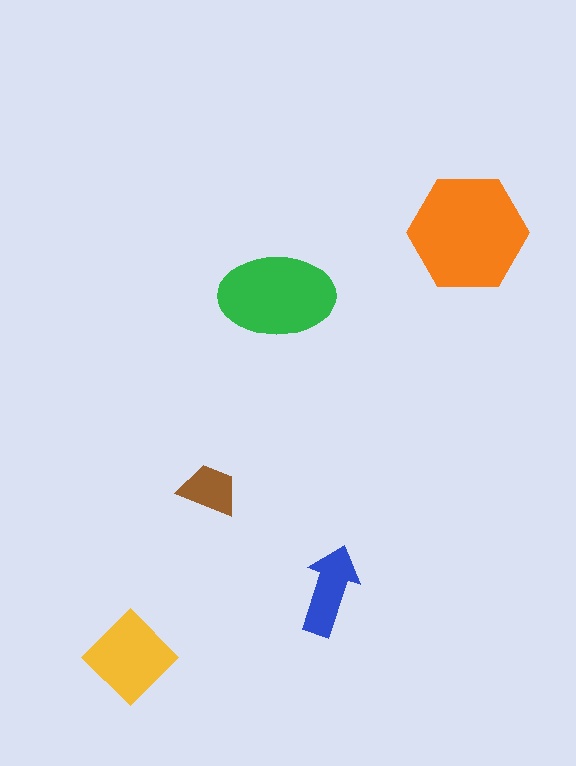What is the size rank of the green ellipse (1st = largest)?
2nd.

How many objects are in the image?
There are 5 objects in the image.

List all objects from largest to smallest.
The orange hexagon, the green ellipse, the yellow diamond, the blue arrow, the brown trapezoid.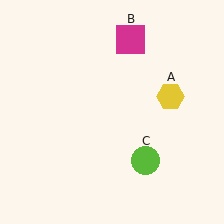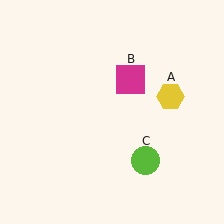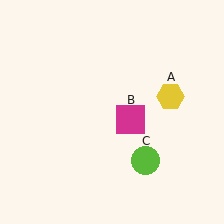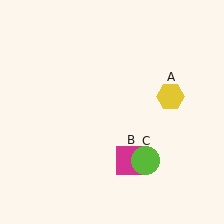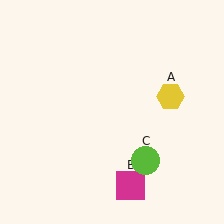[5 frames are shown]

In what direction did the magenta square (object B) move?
The magenta square (object B) moved down.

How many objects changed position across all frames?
1 object changed position: magenta square (object B).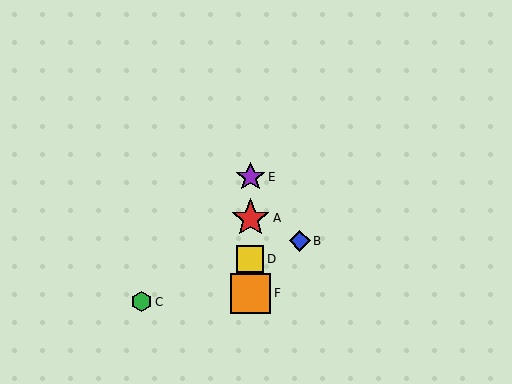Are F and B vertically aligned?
No, F is at x≈250 and B is at x≈300.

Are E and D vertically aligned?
Yes, both are at x≈250.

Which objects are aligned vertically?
Objects A, D, E, F are aligned vertically.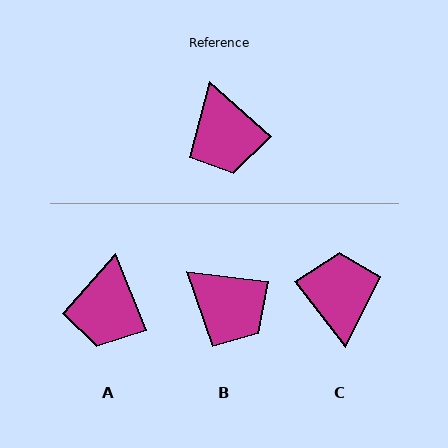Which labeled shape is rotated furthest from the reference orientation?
C, about 169 degrees away.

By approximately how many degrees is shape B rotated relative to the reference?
Approximately 35 degrees counter-clockwise.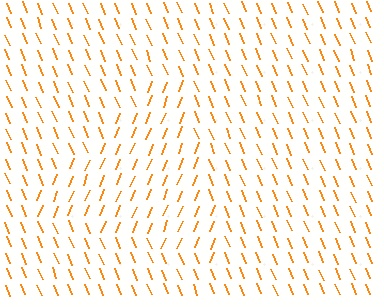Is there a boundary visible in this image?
Yes, there is a texture boundary formed by a change in line orientation.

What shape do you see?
I see a triangle.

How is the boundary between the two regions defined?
The boundary is defined purely by a change in line orientation (approximately 45 degrees difference). All lines are the same color and thickness.